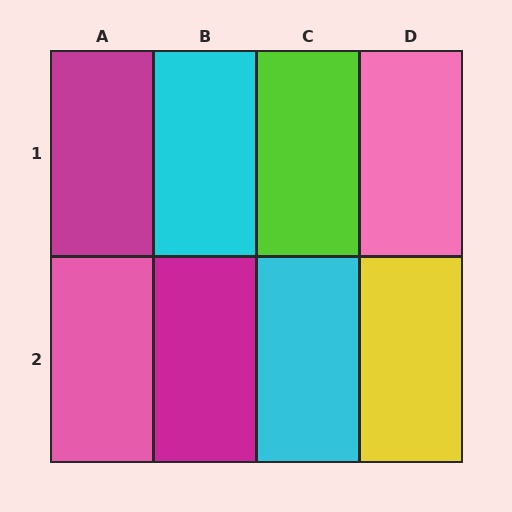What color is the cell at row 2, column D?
Yellow.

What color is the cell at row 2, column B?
Magenta.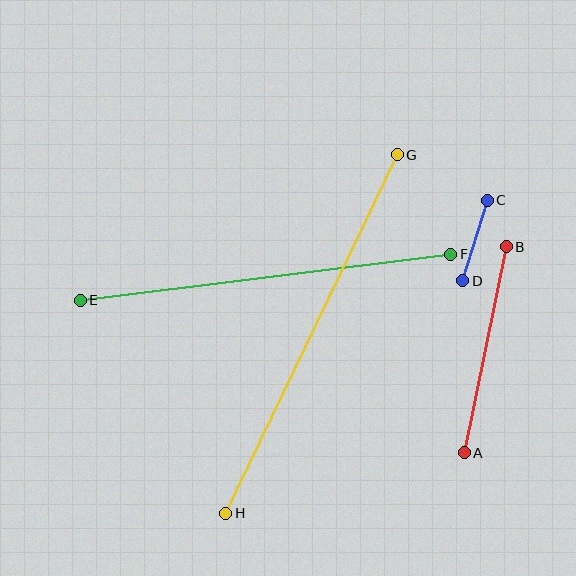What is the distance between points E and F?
The distance is approximately 373 pixels.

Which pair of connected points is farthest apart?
Points G and H are farthest apart.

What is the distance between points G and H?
The distance is approximately 397 pixels.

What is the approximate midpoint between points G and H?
The midpoint is at approximately (311, 334) pixels.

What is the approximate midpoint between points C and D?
The midpoint is at approximately (475, 240) pixels.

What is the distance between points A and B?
The distance is approximately 210 pixels.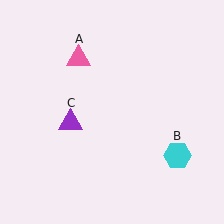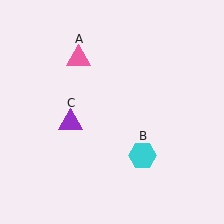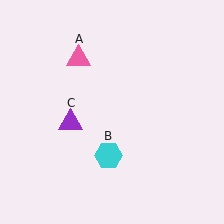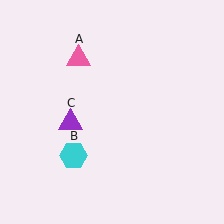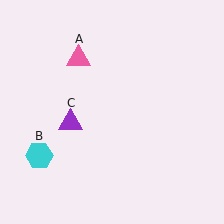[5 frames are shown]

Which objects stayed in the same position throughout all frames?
Pink triangle (object A) and purple triangle (object C) remained stationary.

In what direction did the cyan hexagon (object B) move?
The cyan hexagon (object B) moved left.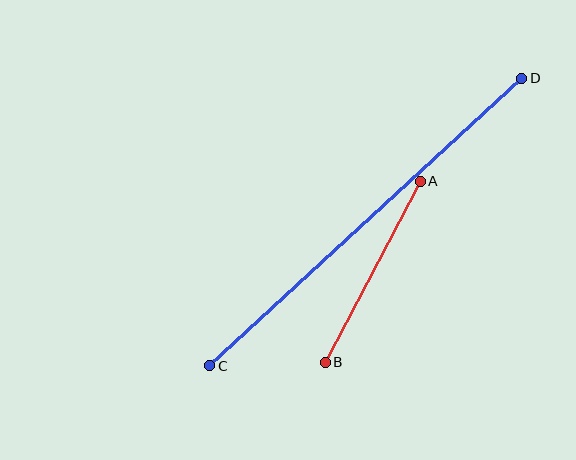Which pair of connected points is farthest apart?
Points C and D are farthest apart.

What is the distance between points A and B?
The distance is approximately 204 pixels.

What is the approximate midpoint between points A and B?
The midpoint is at approximately (373, 272) pixels.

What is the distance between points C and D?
The distance is approximately 424 pixels.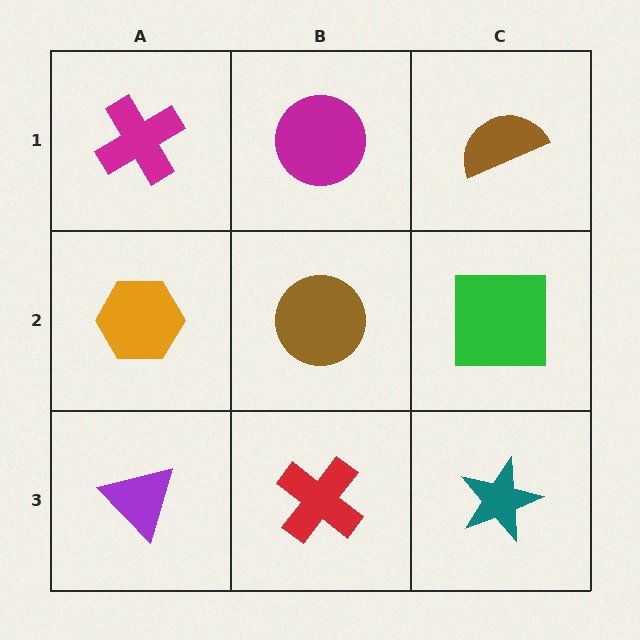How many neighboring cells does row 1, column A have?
2.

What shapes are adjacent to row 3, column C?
A green square (row 2, column C), a red cross (row 3, column B).